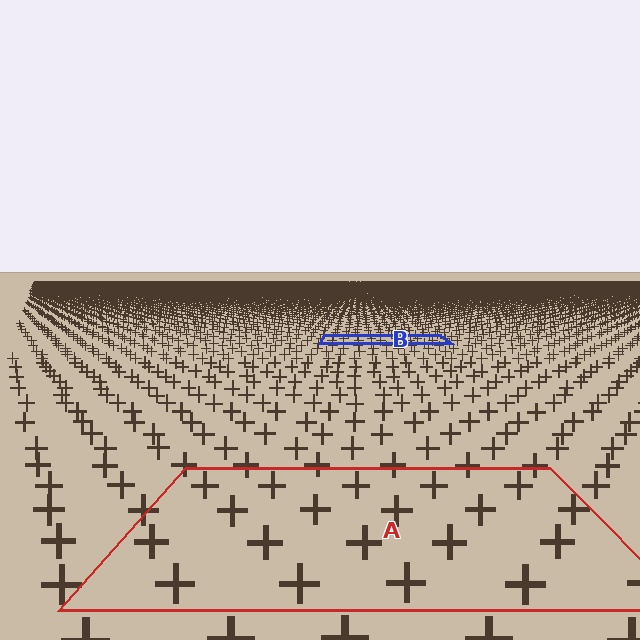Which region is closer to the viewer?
Region A is closer. The texture elements there are larger and more spread out.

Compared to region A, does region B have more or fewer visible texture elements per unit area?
Region B has more texture elements per unit area — they are packed more densely because it is farther away.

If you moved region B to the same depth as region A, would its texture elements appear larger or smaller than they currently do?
They would appear larger. At a closer depth, the same texture elements are projected at a bigger on-screen size.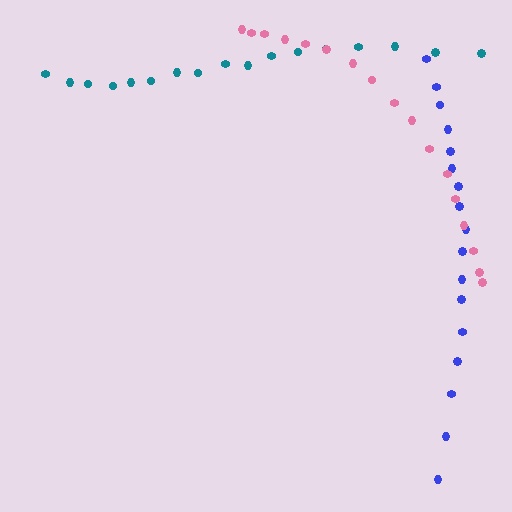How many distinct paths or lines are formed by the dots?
There are 3 distinct paths.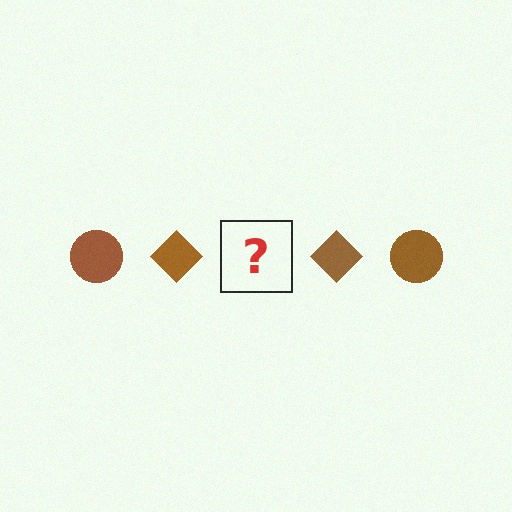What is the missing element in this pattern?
The missing element is a brown circle.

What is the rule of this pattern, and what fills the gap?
The rule is that the pattern cycles through circle, diamond shapes in brown. The gap should be filled with a brown circle.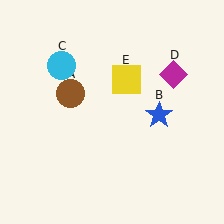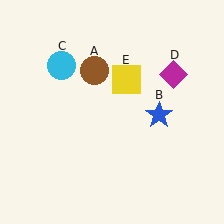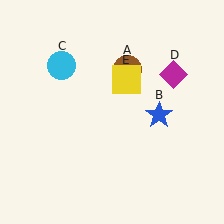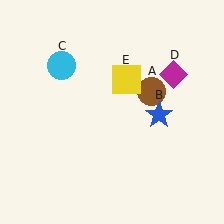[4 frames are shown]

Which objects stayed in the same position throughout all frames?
Blue star (object B) and cyan circle (object C) and magenta diamond (object D) and yellow square (object E) remained stationary.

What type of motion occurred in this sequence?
The brown circle (object A) rotated clockwise around the center of the scene.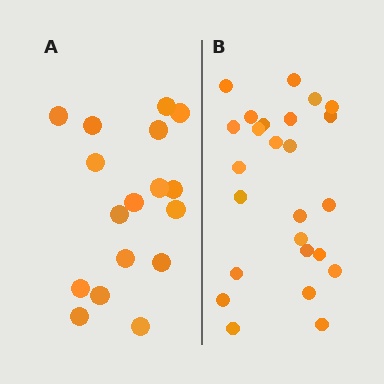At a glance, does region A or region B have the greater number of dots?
Region B (the right region) has more dots.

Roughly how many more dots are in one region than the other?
Region B has roughly 8 or so more dots than region A.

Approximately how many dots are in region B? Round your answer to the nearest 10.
About 20 dots. (The exact count is 25, which rounds to 20.)